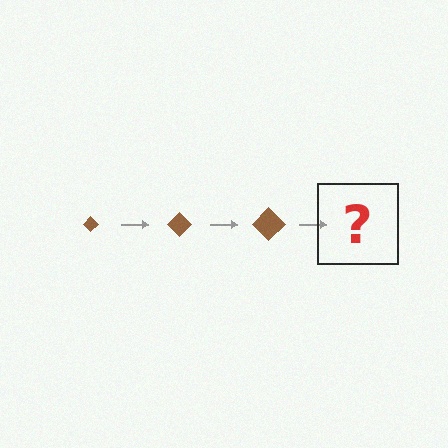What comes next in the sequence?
The next element should be a brown diamond, larger than the previous one.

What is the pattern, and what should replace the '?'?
The pattern is that the diamond gets progressively larger each step. The '?' should be a brown diamond, larger than the previous one.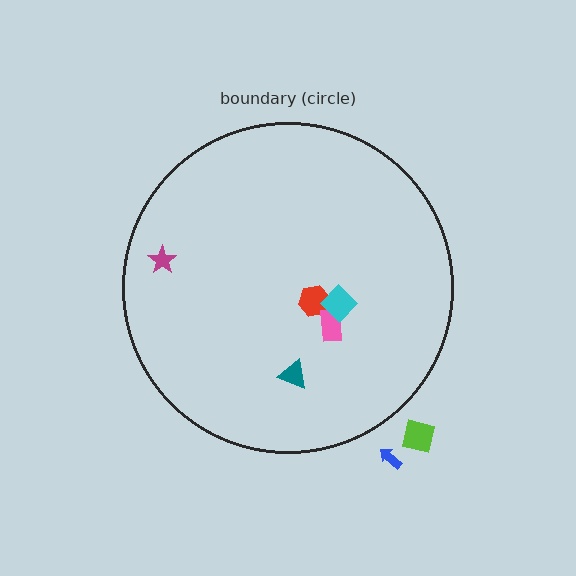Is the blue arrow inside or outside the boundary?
Outside.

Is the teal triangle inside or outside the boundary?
Inside.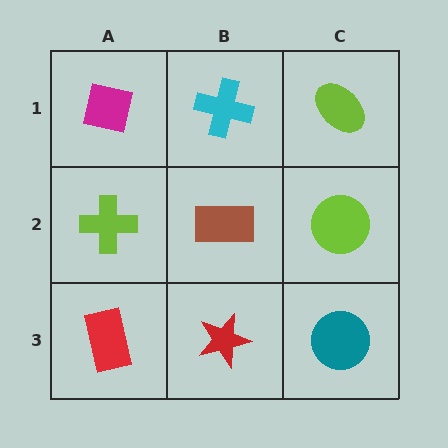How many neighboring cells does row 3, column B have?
3.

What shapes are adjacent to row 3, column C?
A lime circle (row 2, column C), a red star (row 3, column B).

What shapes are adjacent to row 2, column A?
A magenta square (row 1, column A), a red rectangle (row 3, column A), a brown rectangle (row 2, column B).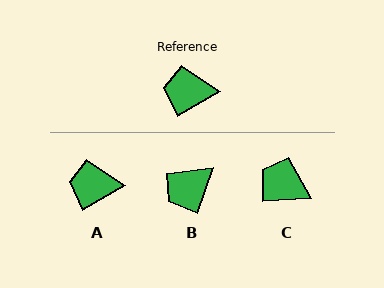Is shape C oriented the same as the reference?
No, it is off by about 26 degrees.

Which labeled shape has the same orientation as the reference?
A.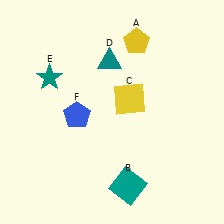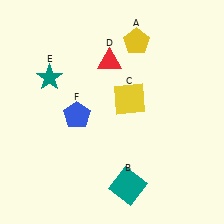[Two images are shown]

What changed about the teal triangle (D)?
In Image 1, D is teal. In Image 2, it changed to red.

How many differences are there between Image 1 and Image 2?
There is 1 difference between the two images.